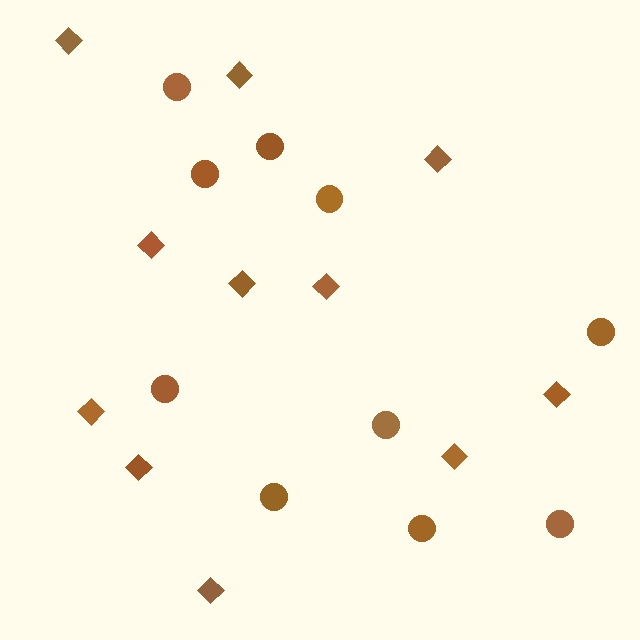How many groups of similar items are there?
There are 2 groups: one group of circles (10) and one group of diamonds (11).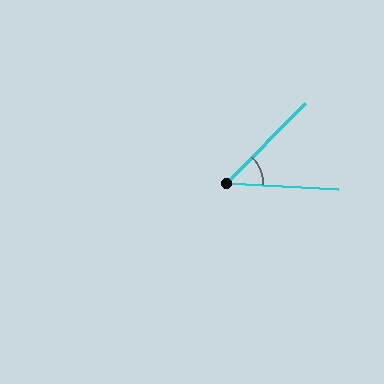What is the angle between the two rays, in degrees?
Approximately 49 degrees.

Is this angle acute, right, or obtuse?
It is acute.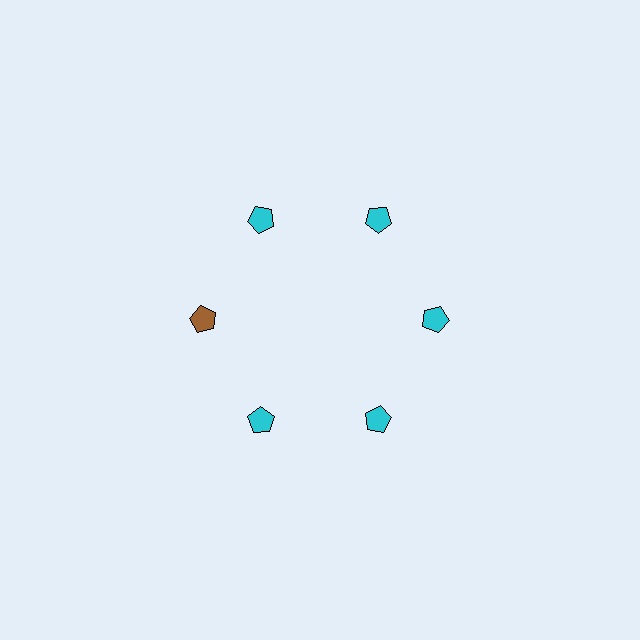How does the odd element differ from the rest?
It has a different color: brown instead of cyan.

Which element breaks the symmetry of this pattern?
The brown pentagon at roughly the 9 o'clock position breaks the symmetry. All other shapes are cyan pentagons.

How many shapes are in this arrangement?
There are 6 shapes arranged in a ring pattern.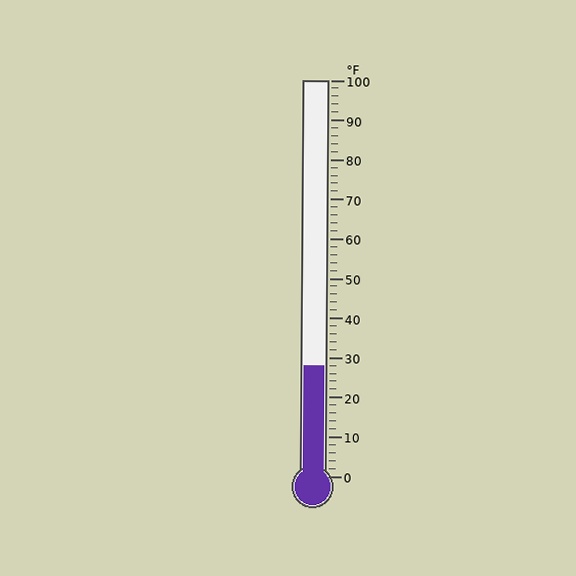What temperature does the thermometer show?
The thermometer shows approximately 28°F.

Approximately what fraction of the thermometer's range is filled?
The thermometer is filled to approximately 30% of its range.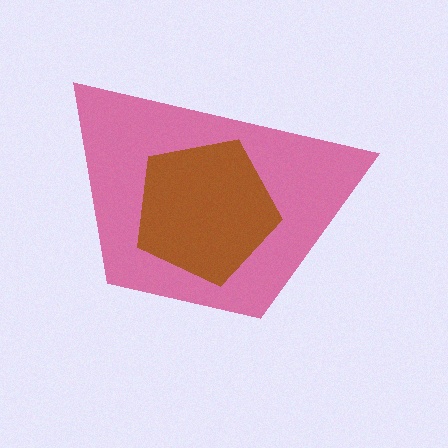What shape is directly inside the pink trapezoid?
The brown pentagon.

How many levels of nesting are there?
2.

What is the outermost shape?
The pink trapezoid.